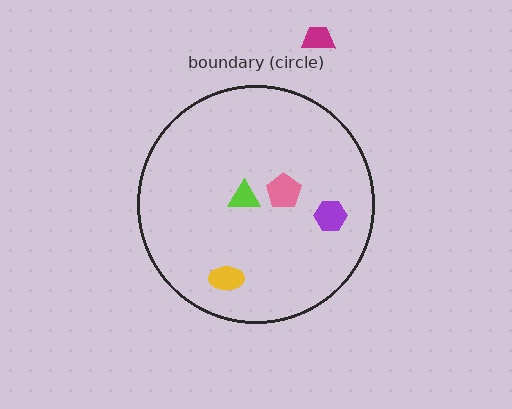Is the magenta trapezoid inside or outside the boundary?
Outside.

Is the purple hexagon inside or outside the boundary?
Inside.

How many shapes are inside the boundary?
4 inside, 1 outside.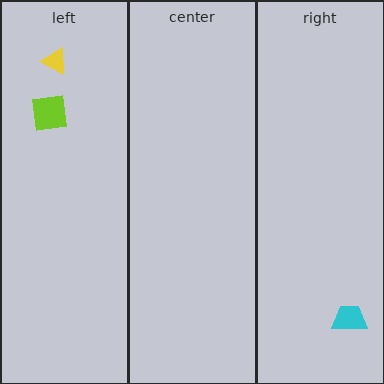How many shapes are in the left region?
2.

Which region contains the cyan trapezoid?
The right region.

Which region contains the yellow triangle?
The left region.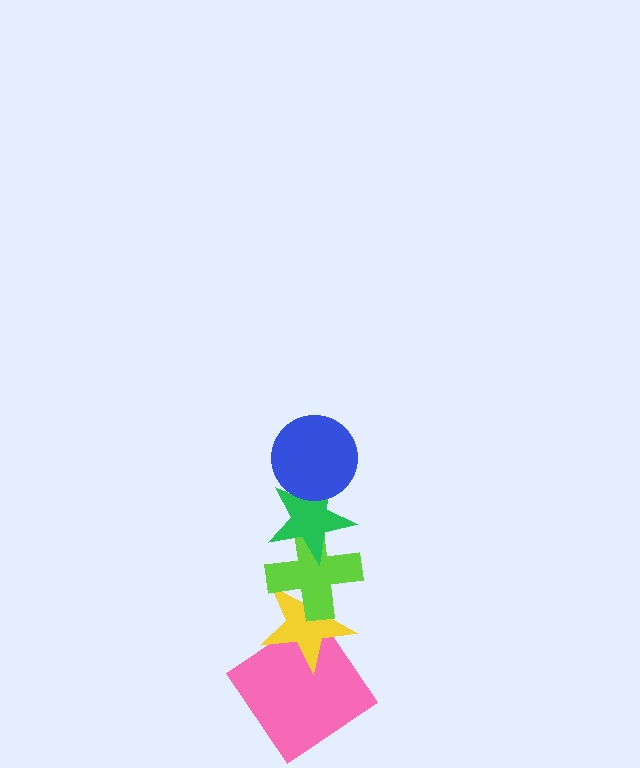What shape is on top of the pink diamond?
The yellow star is on top of the pink diamond.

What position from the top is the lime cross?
The lime cross is 3rd from the top.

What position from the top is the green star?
The green star is 2nd from the top.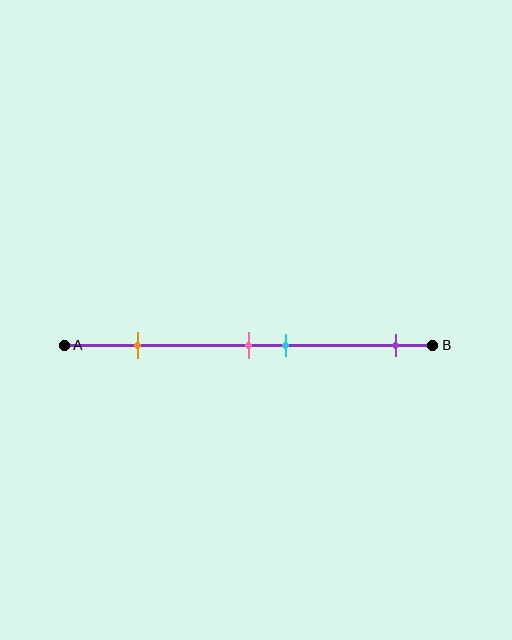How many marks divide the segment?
There are 4 marks dividing the segment.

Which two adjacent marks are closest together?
The pink and cyan marks are the closest adjacent pair.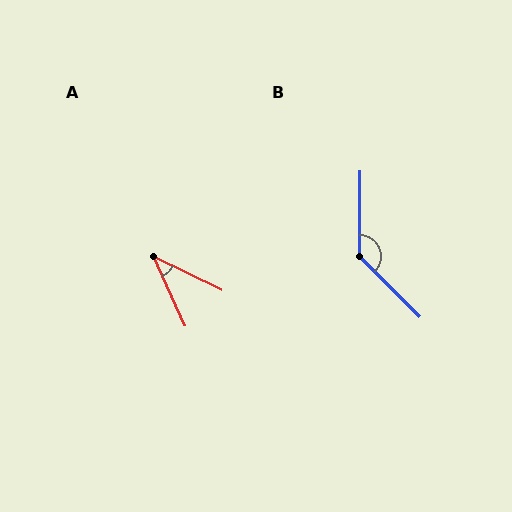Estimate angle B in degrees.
Approximately 134 degrees.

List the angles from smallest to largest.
A (39°), B (134°).